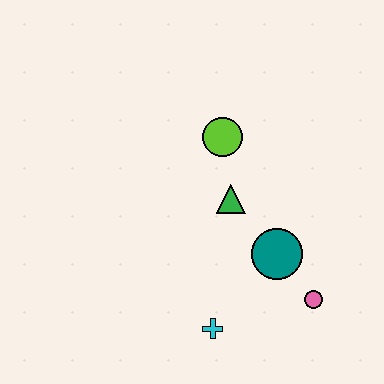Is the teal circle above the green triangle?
No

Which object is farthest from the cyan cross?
The lime circle is farthest from the cyan cross.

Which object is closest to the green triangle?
The lime circle is closest to the green triangle.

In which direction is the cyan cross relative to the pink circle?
The cyan cross is to the left of the pink circle.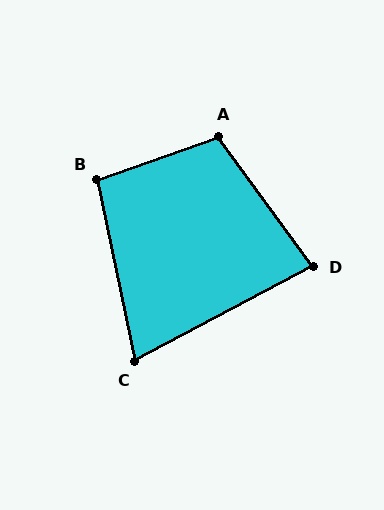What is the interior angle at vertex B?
Approximately 98 degrees (obtuse).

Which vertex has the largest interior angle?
A, at approximately 107 degrees.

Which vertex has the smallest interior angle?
C, at approximately 73 degrees.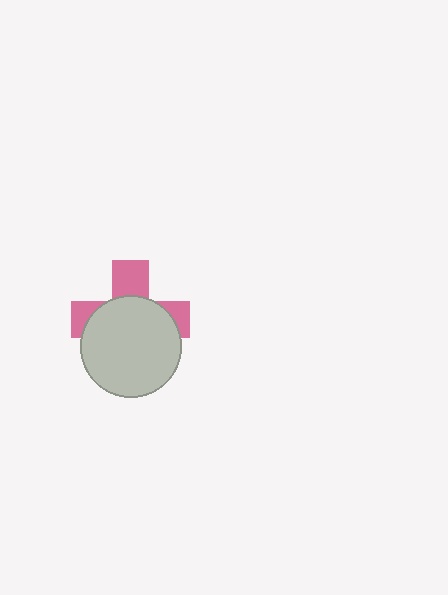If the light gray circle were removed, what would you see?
You would see the complete pink cross.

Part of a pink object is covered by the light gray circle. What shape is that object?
It is a cross.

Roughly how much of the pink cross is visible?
A small part of it is visible (roughly 36%).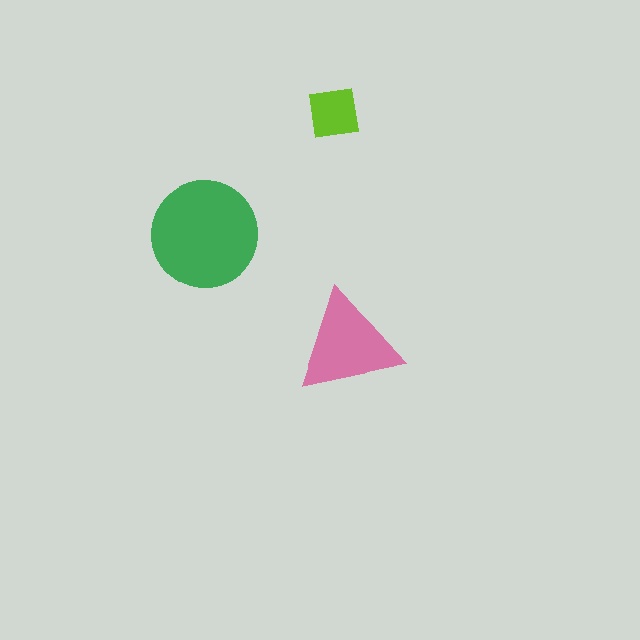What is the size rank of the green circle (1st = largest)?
1st.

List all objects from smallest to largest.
The lime square, the pink triangle, the green circle.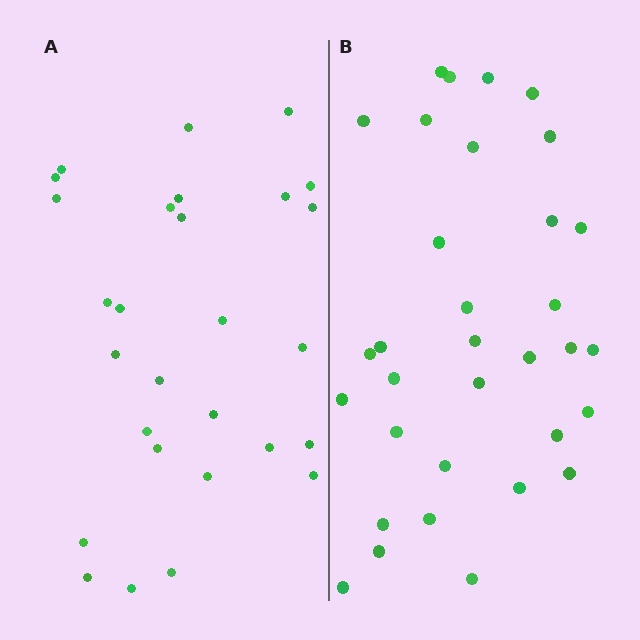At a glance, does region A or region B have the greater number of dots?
Region B (the right region) has more dots.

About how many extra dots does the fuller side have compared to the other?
Region B has about 5 more dots than region A.